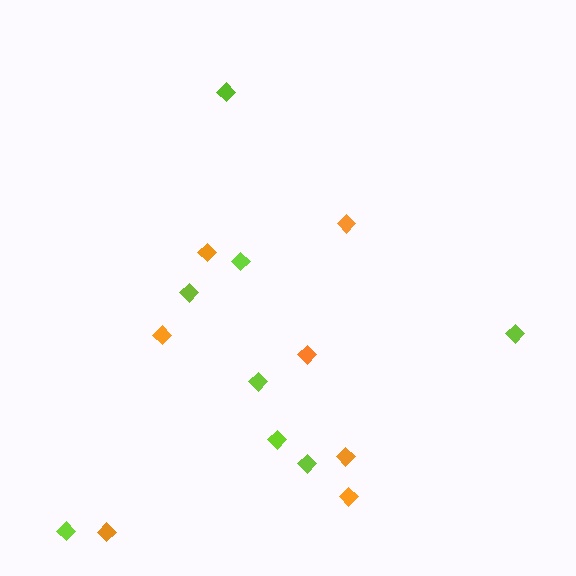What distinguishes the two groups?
There are 2 groups: one group of orange diamonds (7) and one group of lime diamonds (8).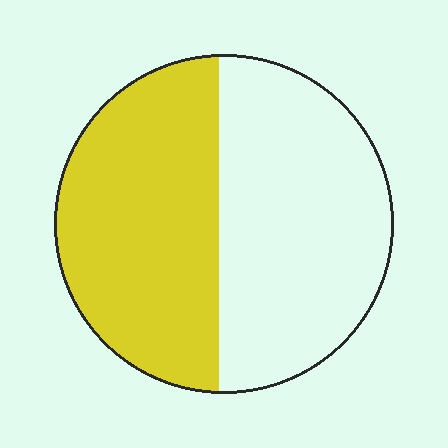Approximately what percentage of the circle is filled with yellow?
Approximately 50%.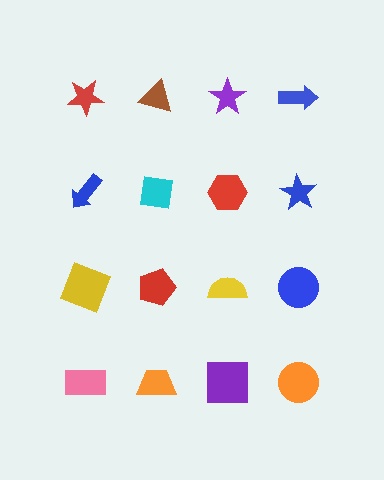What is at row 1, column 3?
A purple star.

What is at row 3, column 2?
A red pentagon.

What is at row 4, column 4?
An orange circle.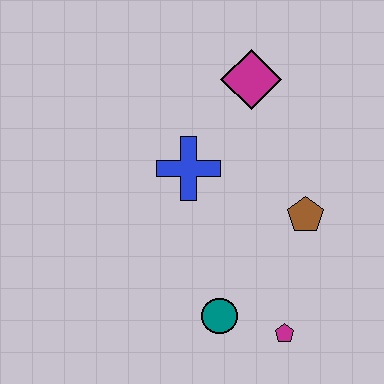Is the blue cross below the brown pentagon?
No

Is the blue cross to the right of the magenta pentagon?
No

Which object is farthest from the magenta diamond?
The magenta pentagon is farthest from the magenta diamond.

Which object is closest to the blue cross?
The magenta diamond is closest to the blue cross.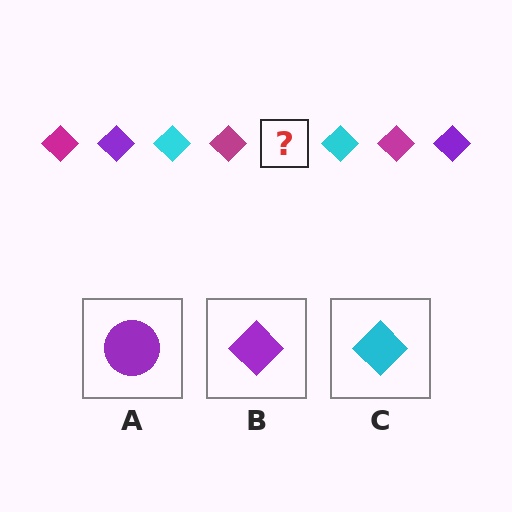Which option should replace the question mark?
Option B.